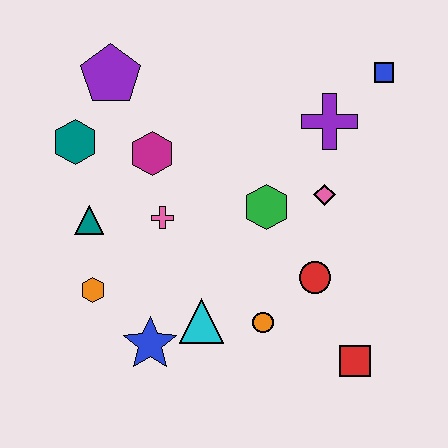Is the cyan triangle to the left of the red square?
Yes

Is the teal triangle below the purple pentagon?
Yes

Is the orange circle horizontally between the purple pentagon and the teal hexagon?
No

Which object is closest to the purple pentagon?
The teal hexagon is closest to the purple pentagon.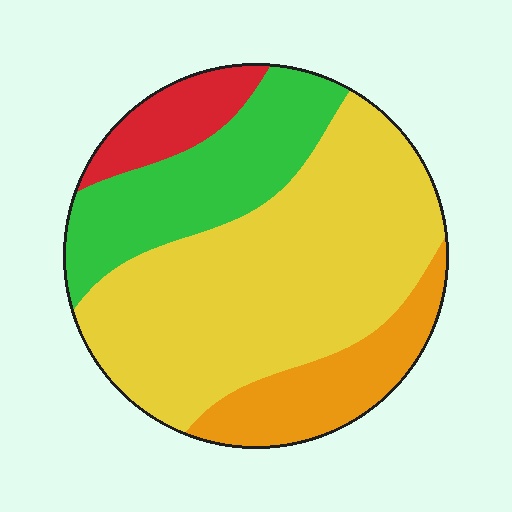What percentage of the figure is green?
Green takes up between a sixth and a third of the figure.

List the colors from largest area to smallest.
From largest to smallest: yellow, green, orange, red.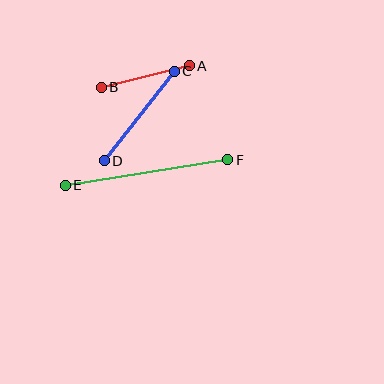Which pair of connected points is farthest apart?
Points E and F are farthest apart.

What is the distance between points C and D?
The distance is approximately 113 pixels.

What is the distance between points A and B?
The distance is approximately 91 pixels.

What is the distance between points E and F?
The distance is approximately 164 pixels.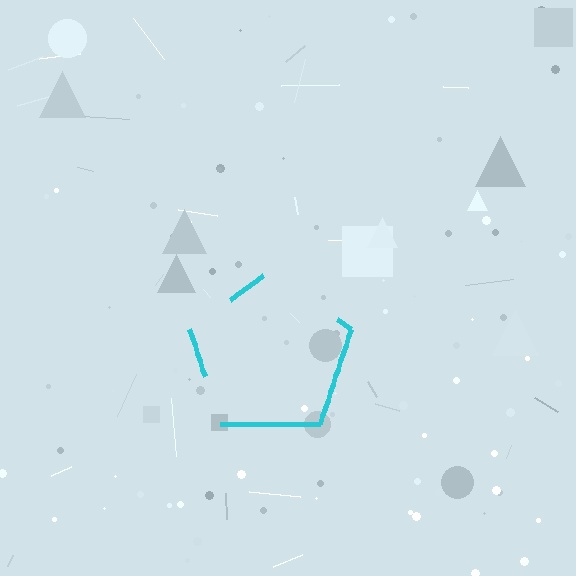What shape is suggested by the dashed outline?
The dashed outline suggests a pentagon.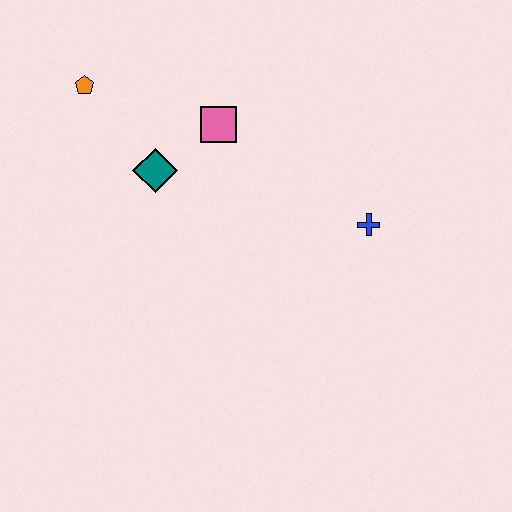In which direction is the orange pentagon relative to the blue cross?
The orange pentagon is to the left of the blue cross.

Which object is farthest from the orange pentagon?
The blue cross is farthest from the orange pentagon.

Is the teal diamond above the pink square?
No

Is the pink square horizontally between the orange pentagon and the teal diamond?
No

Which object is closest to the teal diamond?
The pink square is closest to the teal diamond.